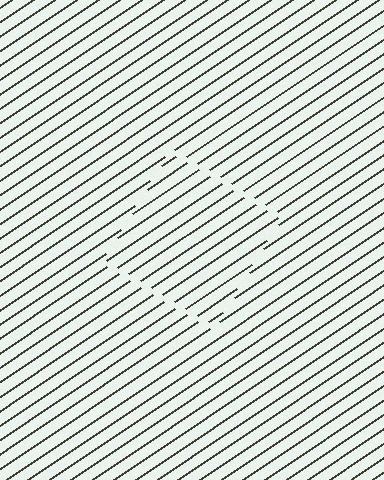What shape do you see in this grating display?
An illusory square. The interior of the shape contains the same grating, shifted by half a period — the contour is defined by the phase discontinuity where line-ends from the inner and outer gratings abut.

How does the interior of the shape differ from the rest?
The interior of the shape contains the same grating, shifted by half a period — the contour is defined by the phase discontinuity where line-ends from the inner and outer gratings abut.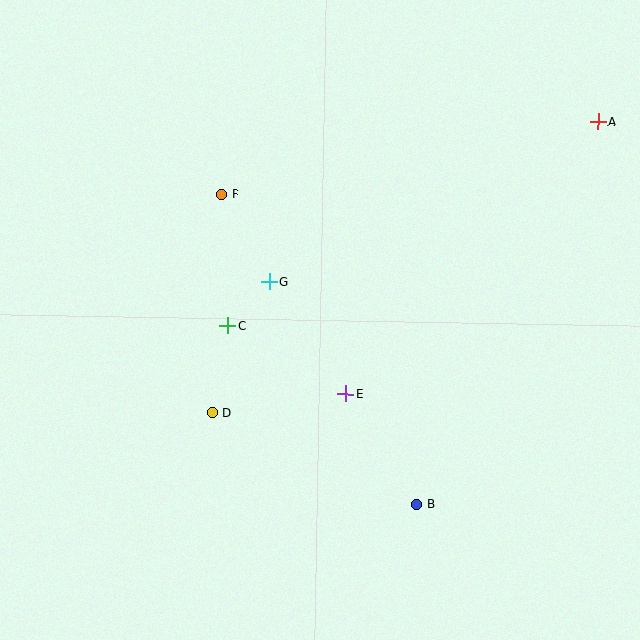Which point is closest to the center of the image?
Point G at (269, 282) is closest to the center.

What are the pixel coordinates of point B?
Point B is at (416, 504).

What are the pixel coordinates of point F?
Point F is at (222, 194).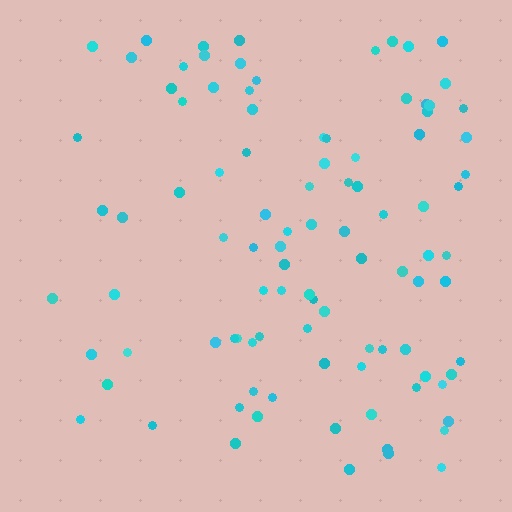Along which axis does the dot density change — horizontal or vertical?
Horizontal.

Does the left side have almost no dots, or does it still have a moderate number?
Still a moderate number, just noticeably fewer than the right.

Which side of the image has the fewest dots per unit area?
The left.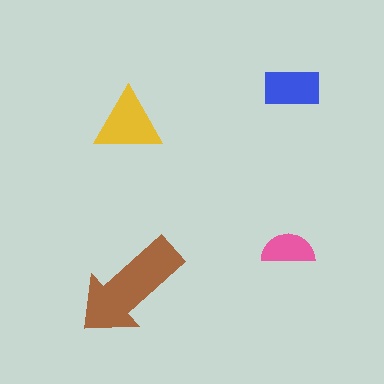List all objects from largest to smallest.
The brown arrow, the yellow triangle, the blue rectangle, the pink semicircle.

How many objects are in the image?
There are 4 objects in the image.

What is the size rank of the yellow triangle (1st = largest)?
2nd.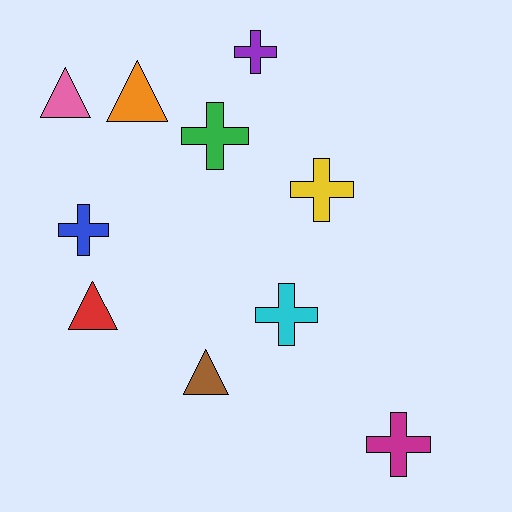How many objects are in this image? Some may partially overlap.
There are 10 objects.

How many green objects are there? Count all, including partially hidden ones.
There is 1 green object.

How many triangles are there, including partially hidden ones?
There are 4 triangles.